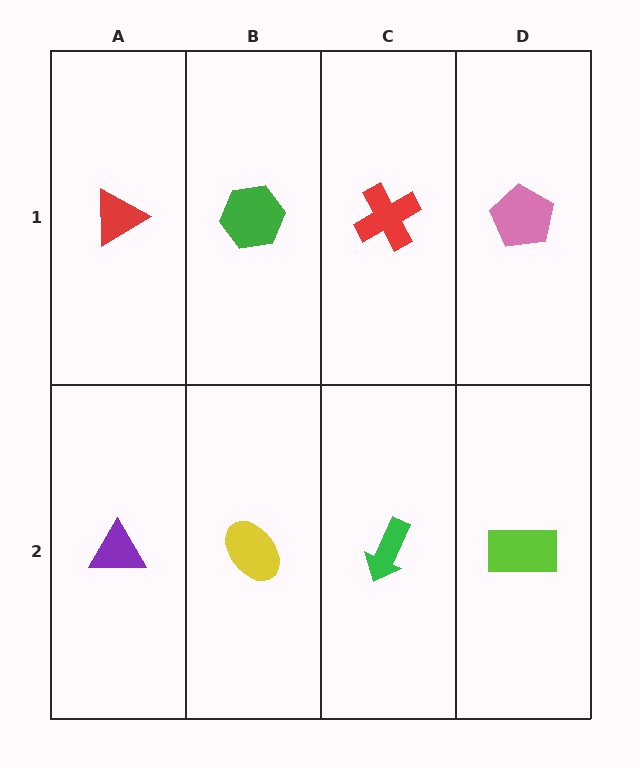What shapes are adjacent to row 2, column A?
A red triangle (row 1, column A), a yellow ellipse (row 2, column B).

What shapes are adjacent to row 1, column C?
A green arrow (row 2, column C), a green hexagon (row 1, column B), a pink pentagon (row 1, column D).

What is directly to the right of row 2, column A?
A yellow ellipse.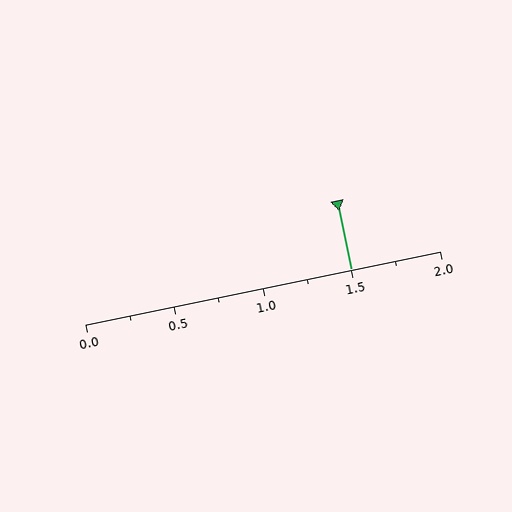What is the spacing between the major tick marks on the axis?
The major ticks are spaced 0.5 apart.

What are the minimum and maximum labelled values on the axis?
The axis runs from 0.0 to 2.0.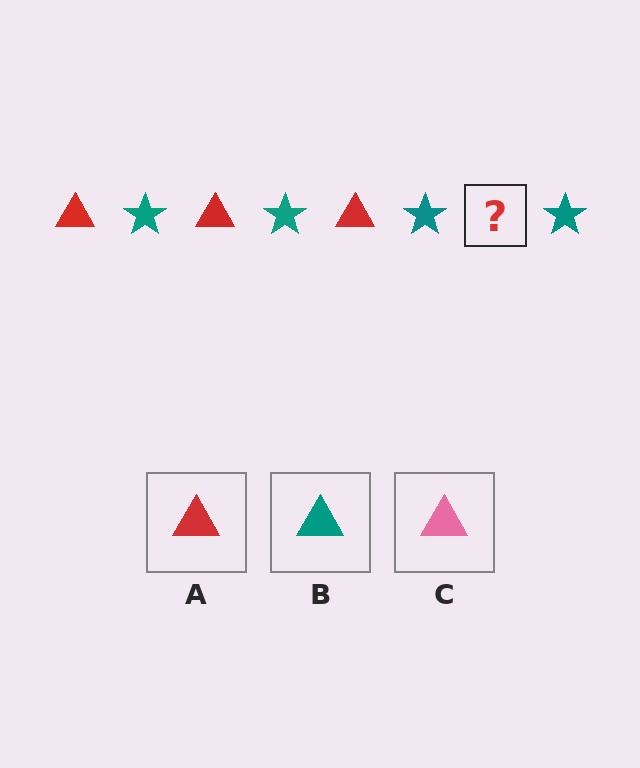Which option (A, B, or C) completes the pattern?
A.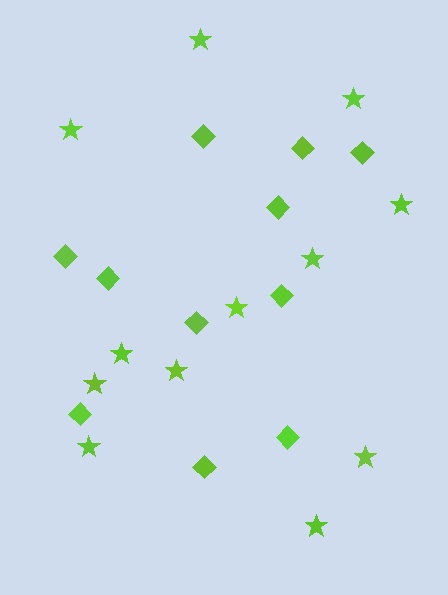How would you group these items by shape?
There are 2 groups: one group of diamonds (11) and one group of stars (12).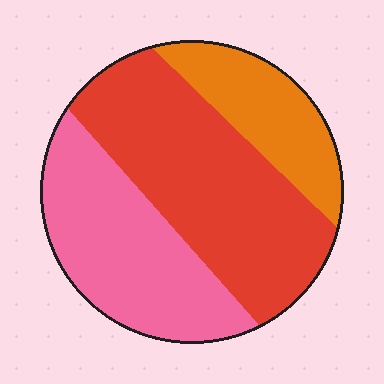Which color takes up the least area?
Orange, at roughly 20%.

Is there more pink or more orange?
Pink.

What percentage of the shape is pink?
Pink takes up about one third (1/3) of the shape.